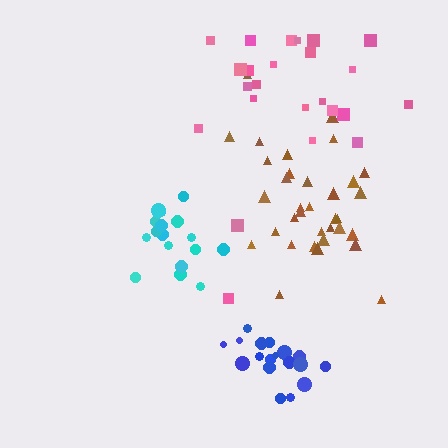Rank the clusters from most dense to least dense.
blue, cyan, brown, pink.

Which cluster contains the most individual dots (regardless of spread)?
Brown (34).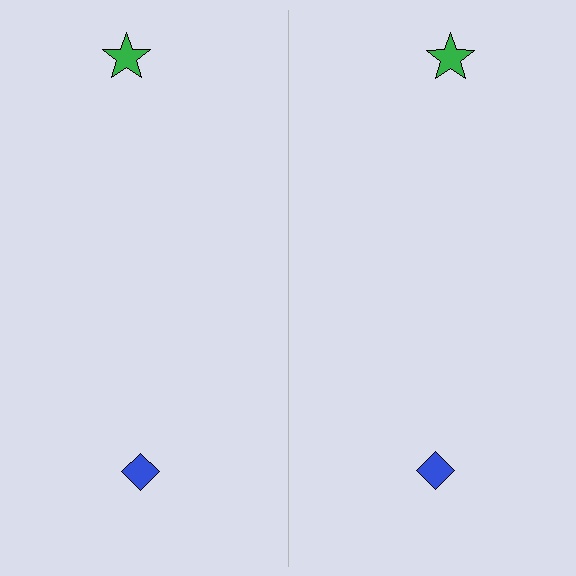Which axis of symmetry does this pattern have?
The pattern has a vertical axis of symmetry running through the center of the image.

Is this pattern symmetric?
Yes, this pattern has bilateral (reflection) symmetry.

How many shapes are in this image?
There are 4 shapes in this image.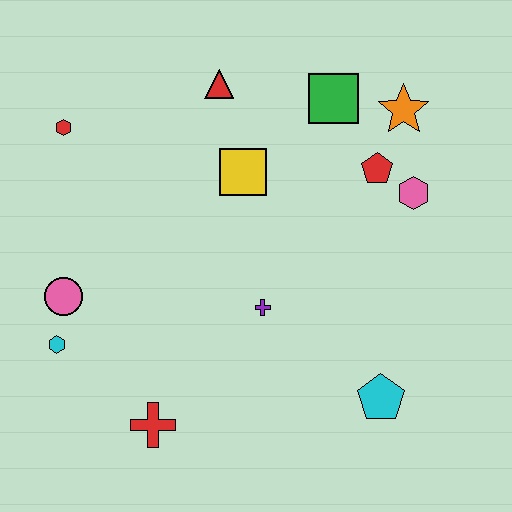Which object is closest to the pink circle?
The cyan hexagon is closest to the pink circle.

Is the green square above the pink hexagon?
Yes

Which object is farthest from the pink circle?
The orange star is farthest from the pink circle.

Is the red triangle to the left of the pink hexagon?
Yes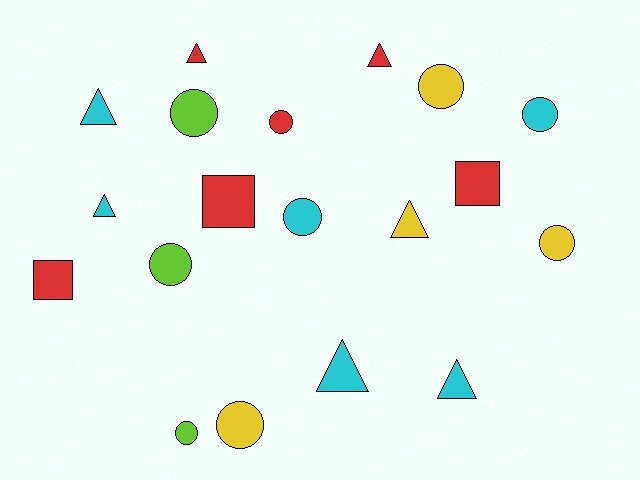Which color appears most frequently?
Red, with 6 objects.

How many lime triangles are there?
There are no lime triangles.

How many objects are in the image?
There are 19 objects.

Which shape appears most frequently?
Circle, with 9 objects.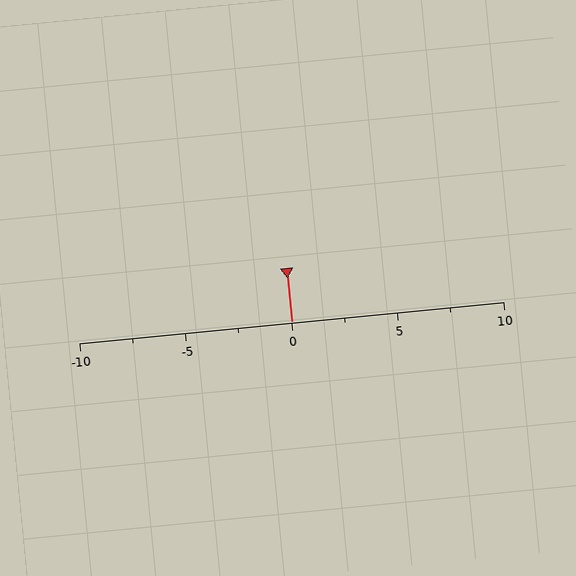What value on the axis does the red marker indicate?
The marker indicates approximately 0.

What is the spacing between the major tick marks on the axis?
The major ticks are spaced 5 apart.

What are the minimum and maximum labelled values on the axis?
The axis runs from -10 to 10.